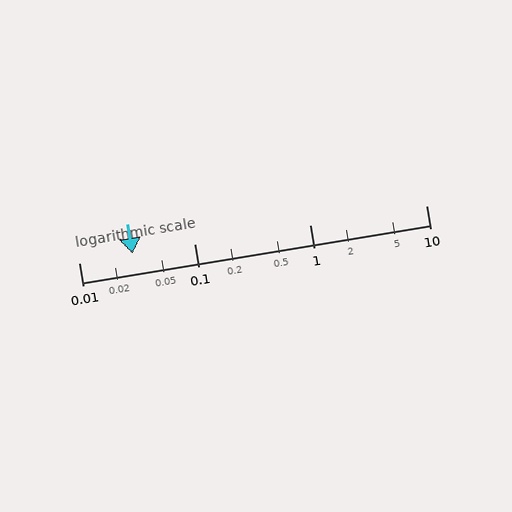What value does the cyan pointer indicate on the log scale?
The pointer indicates approximately 0.029.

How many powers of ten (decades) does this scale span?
The scale spans 3 decades, from 0.01 to 10.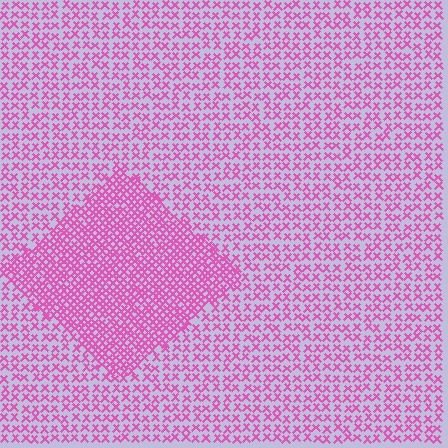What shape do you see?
I see a diamond.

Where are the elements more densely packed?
The elements are more densely packed inside the diamond boundary.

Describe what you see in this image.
The image contains small pink elements arranged at two different densities. A diamond-shaped region is visible where the elements are more densely packed than the surrounding area.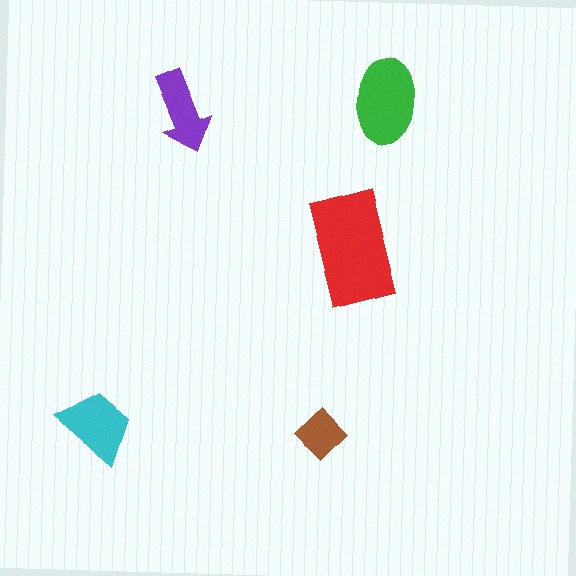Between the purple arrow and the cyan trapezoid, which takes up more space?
The cyan trapezoid.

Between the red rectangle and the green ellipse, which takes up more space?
The red rectangle.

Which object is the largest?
The red rectangle.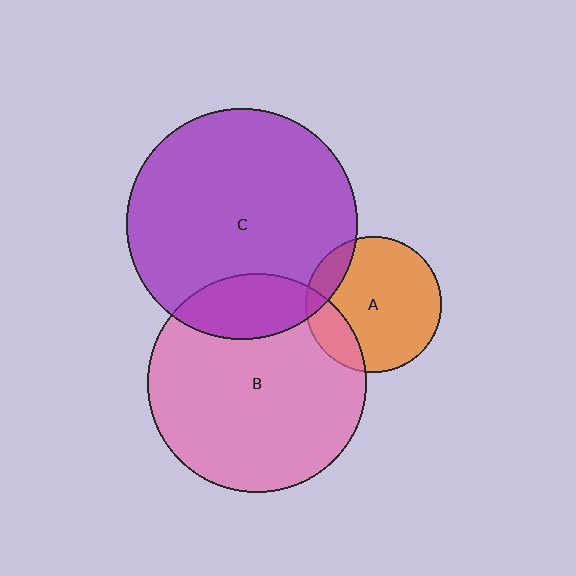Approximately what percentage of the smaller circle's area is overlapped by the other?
Approximately 15%.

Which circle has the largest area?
Circle C (purple).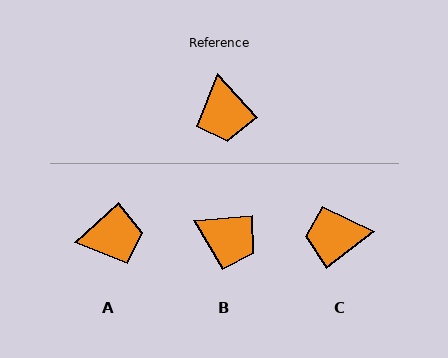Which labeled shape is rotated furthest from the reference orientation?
C, about 95 degrees away.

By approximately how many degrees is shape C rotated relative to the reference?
Approximately 95 degrees clockwise.